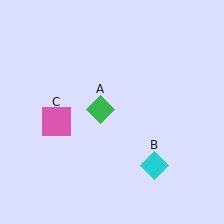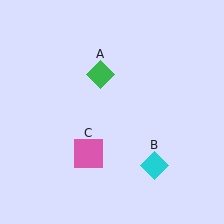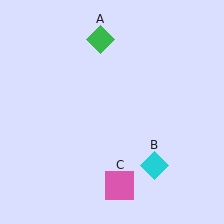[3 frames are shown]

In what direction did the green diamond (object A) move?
The green diamond (object A) moved up.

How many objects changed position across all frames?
2 objects changed position: green diamond (object A), pink square (object C).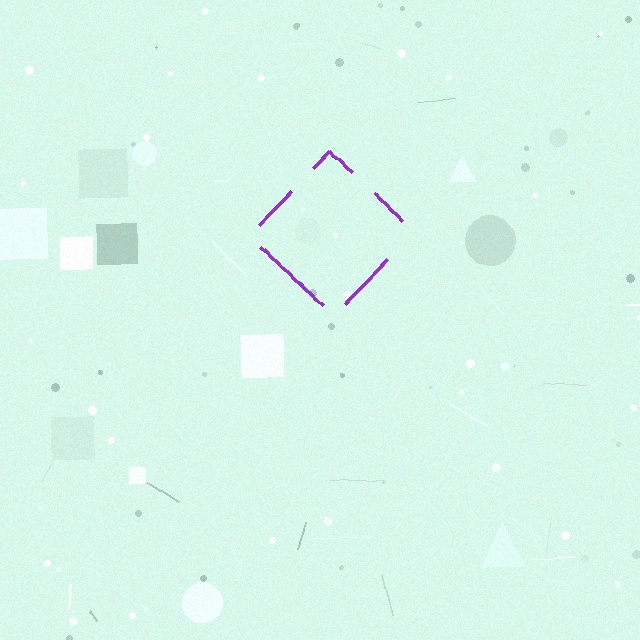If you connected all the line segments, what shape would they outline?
They would outline a diamond.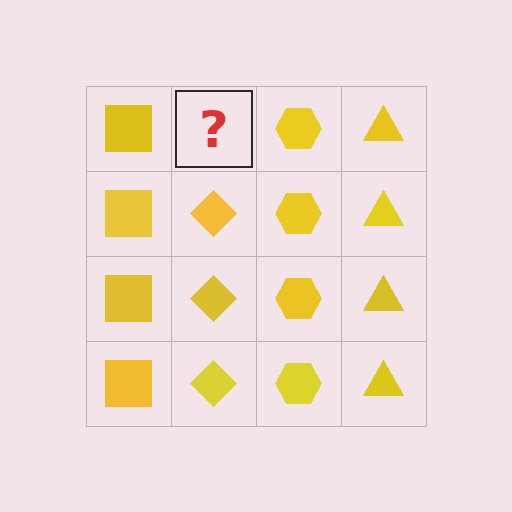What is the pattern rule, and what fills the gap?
The rule is that each column has a consistent shape. The gap should be filled with a yellow diamond.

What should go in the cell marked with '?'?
The missing cell should contain a yellow diamond.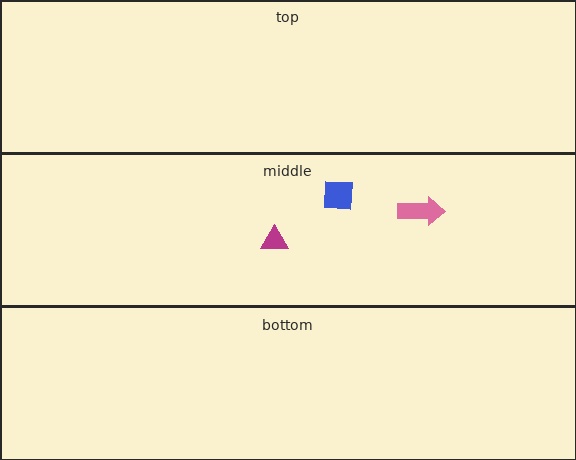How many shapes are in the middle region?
3.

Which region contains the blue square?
The middle region.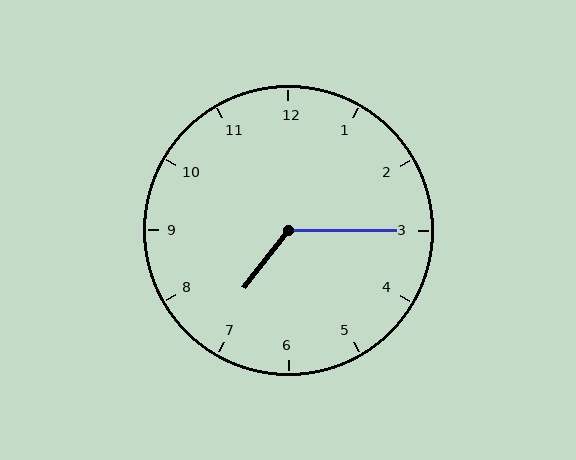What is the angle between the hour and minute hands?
Approximately 128 degrees.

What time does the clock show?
7:15.